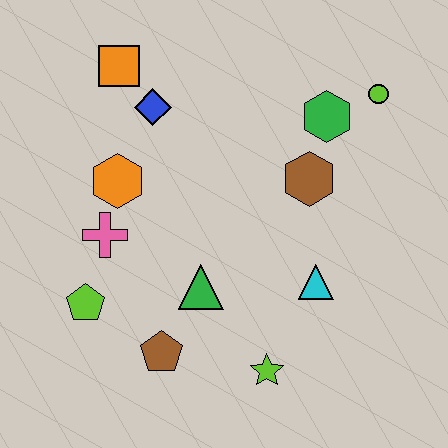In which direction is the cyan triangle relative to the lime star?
The cyan triangle is above the lime star.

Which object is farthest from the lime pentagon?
The lime circle is farthest from the lime pentagon.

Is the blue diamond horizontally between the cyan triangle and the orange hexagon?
Yes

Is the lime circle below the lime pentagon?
No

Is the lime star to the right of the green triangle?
Yes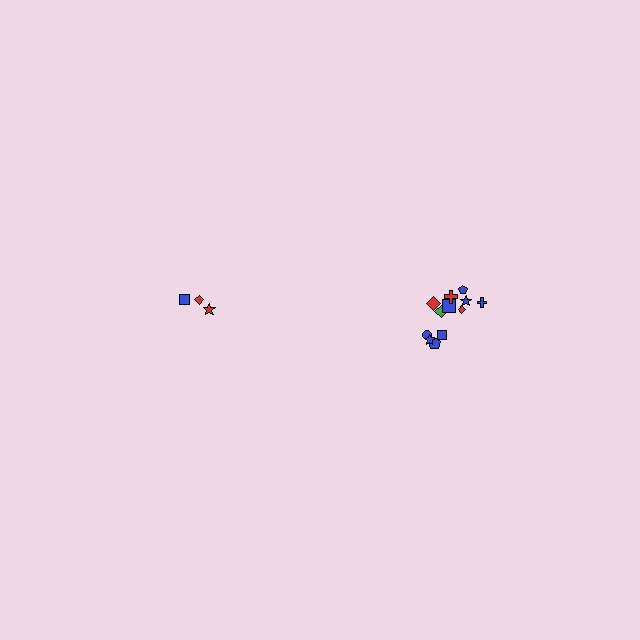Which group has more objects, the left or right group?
The right group.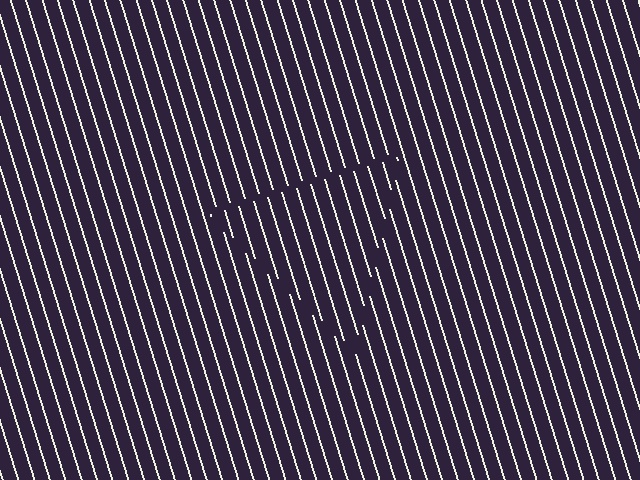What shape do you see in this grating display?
An illusory triangle. The interior of the shape contains the same grating, shifted by half a period — the contour is defined by the phase discontinuity where line-ends from the inner and outer gratings abut.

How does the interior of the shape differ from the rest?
The interior of the shape contains the same grating, shifted by half a period — the contour is defined by the phase discontinuity where line-ends from the inner and outer gratings abut.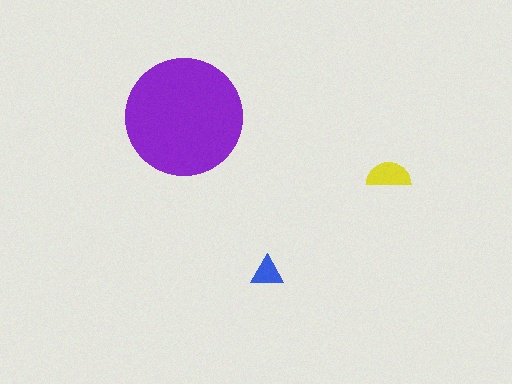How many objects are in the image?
There are 3 objects in the image.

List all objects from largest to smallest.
The purple circle, the yellow semicircle, the blue triangle.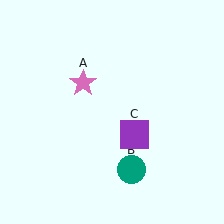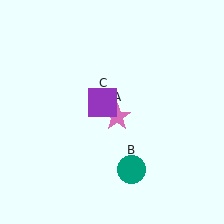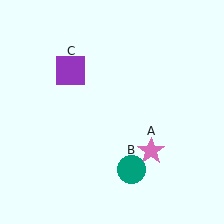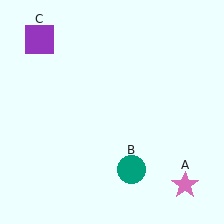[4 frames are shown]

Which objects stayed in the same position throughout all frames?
Teal circle (object B) remained stationary.